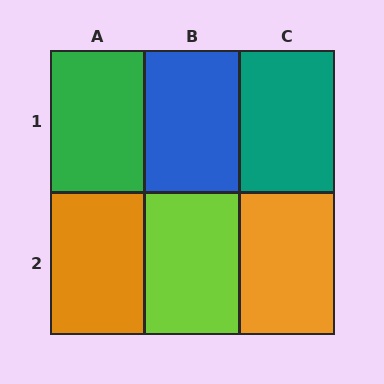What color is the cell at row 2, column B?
Lime.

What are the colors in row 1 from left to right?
Green, blue, teal.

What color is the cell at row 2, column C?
Orange.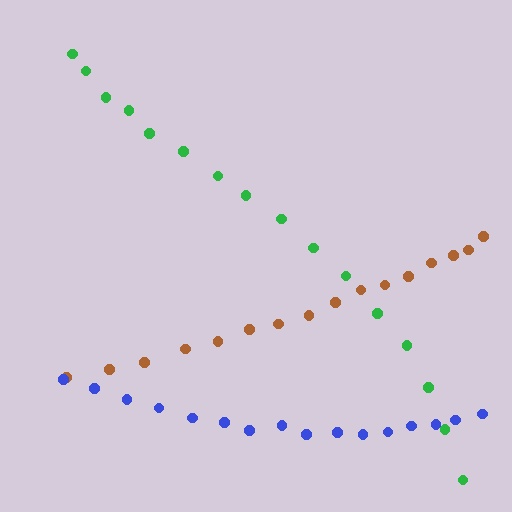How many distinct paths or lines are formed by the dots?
There are 3 distinct paths.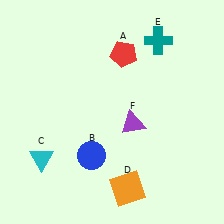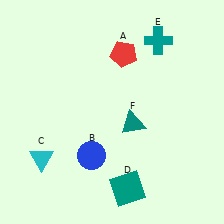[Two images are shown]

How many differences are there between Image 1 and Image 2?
There are 2 differences between the two images.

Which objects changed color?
D changed from orange to teal. F changed from purple to teal.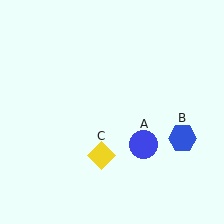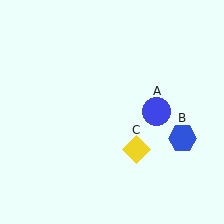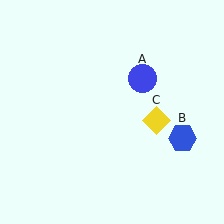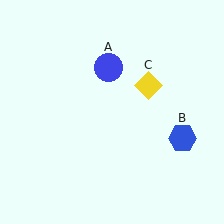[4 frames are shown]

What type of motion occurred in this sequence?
The blue circle (object A), yellow diamond (object C) rotated counterclockwise around the center of the scene.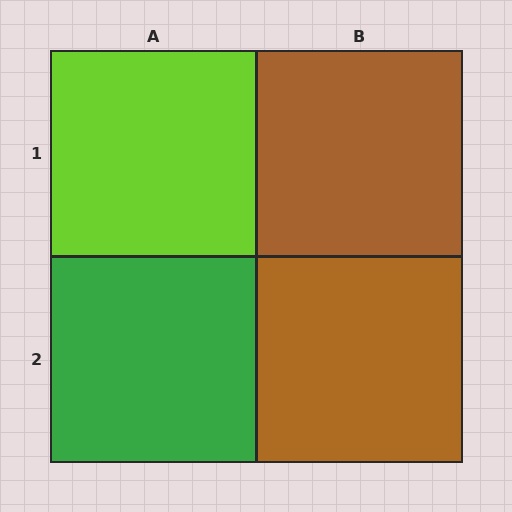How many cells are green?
1 cell is green.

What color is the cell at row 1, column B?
Brown.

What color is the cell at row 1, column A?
Lime.